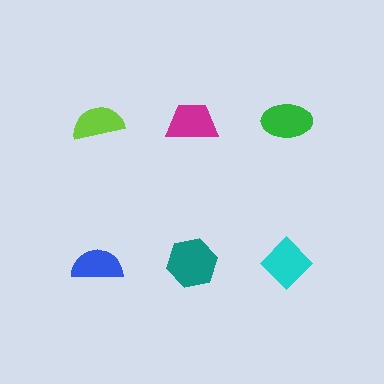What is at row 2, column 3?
A cyan diamond.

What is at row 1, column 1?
A lime semicircle.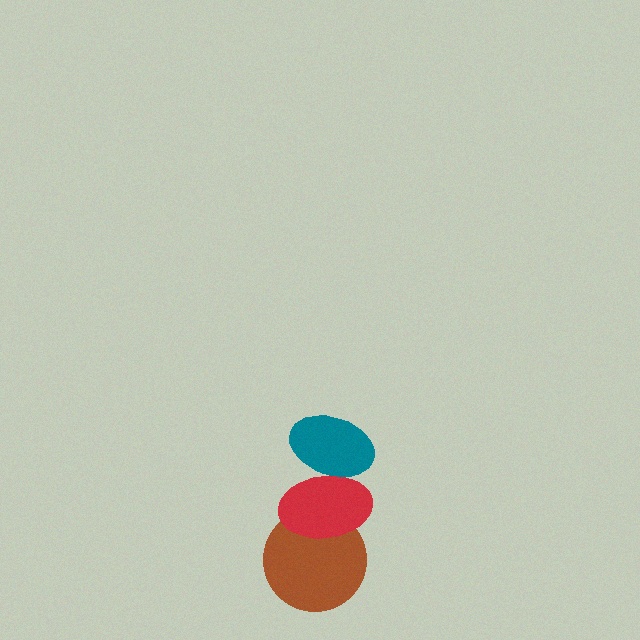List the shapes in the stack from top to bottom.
From top to bottom: the teal ellipse, the red ellipse, the brown circle.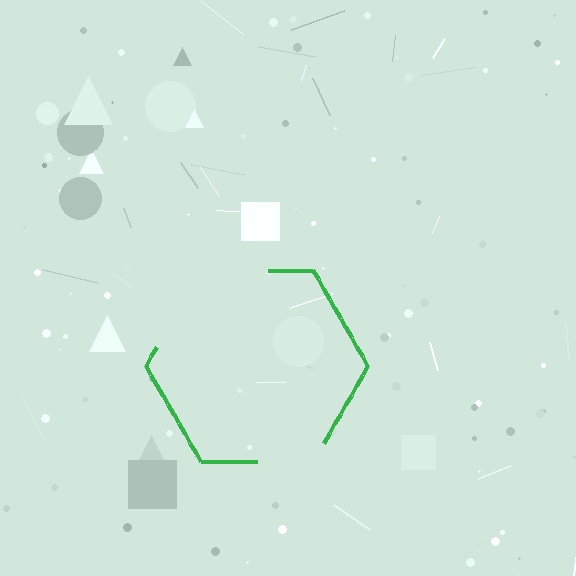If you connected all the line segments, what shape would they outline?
They would outline a hexagon.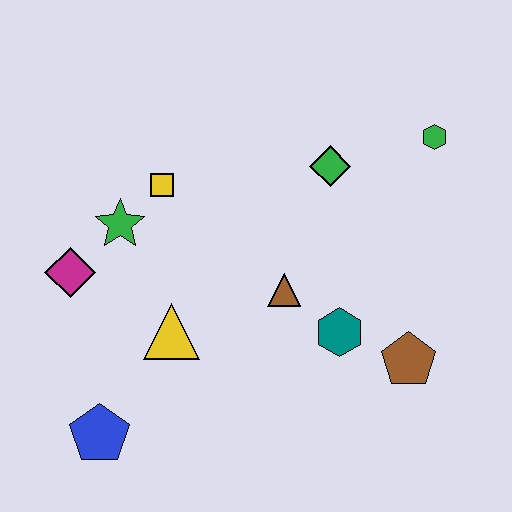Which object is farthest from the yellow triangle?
The green hexagon is farthest from the yellow triangle.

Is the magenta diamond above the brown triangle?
Yes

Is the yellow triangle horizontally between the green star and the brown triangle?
Yes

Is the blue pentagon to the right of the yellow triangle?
No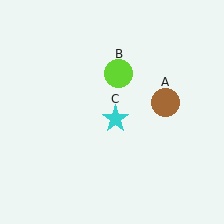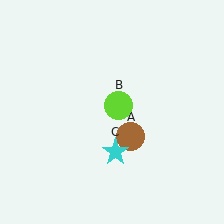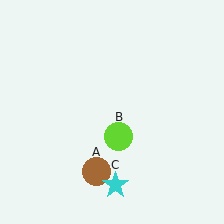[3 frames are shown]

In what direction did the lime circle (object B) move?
The lime circle (object B) moved down.